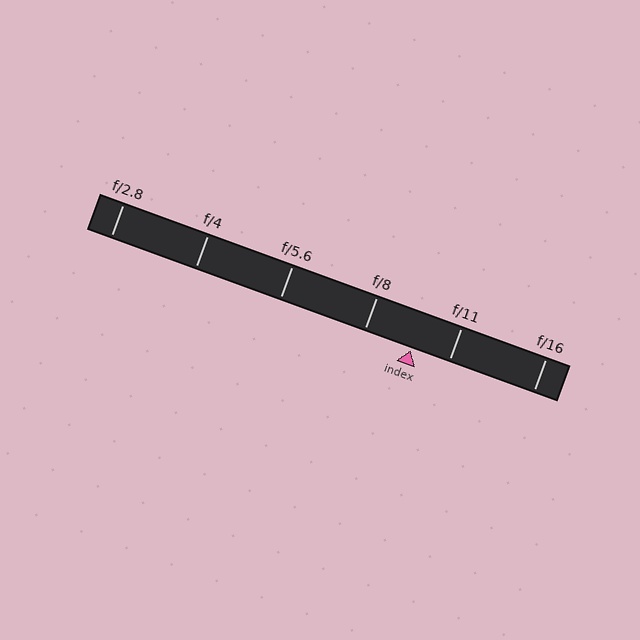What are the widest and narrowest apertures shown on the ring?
The widest aperture shown is f/2.8 and the narrowest is f/16.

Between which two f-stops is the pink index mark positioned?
The index mark is between f/8 and f/11.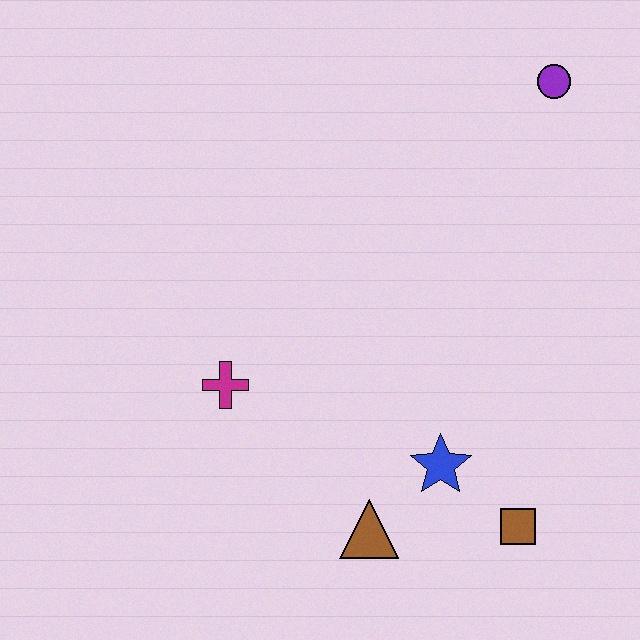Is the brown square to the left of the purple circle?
Yes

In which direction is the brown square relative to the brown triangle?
The brown square is to the right of the brown triangle.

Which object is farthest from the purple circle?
The brown triangle is farthest from the purple circle.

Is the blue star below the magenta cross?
Yes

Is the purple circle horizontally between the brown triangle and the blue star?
No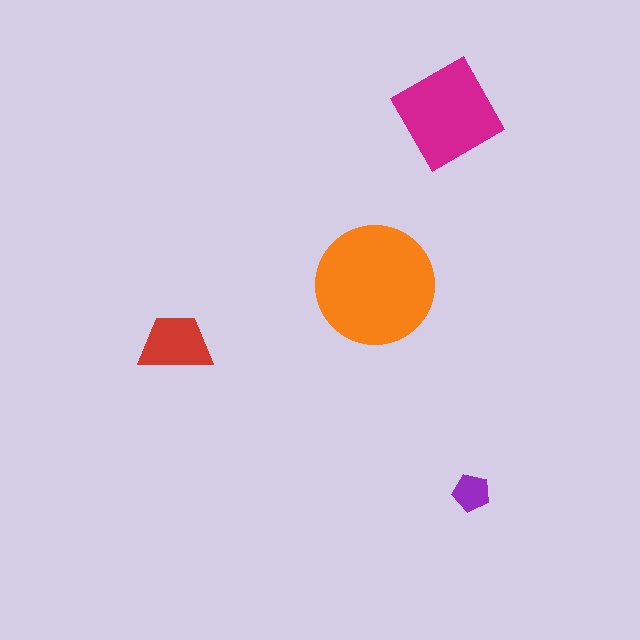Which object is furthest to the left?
The red trapezoid is leftmost.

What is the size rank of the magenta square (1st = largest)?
2nd.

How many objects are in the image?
There are 4 objects in the image.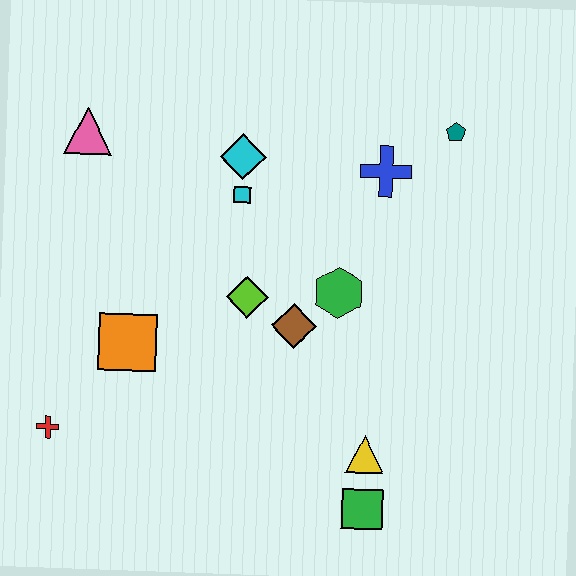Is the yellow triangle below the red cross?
Yes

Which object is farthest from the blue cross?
The red cross is farthest from the blue cross.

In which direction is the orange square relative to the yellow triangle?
The orange square is to the left of the yellow triangle.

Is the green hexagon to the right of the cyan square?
Yes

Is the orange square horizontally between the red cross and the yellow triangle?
Yes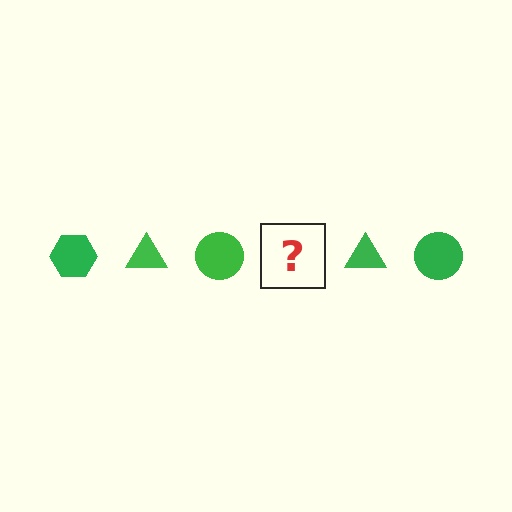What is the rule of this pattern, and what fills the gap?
The rule is that the pattern cycles through hexagon, triangle, circle shapes in green. The gap should be filled with a green hexagon.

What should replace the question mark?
The question mark should be replaced with a green hexagon.